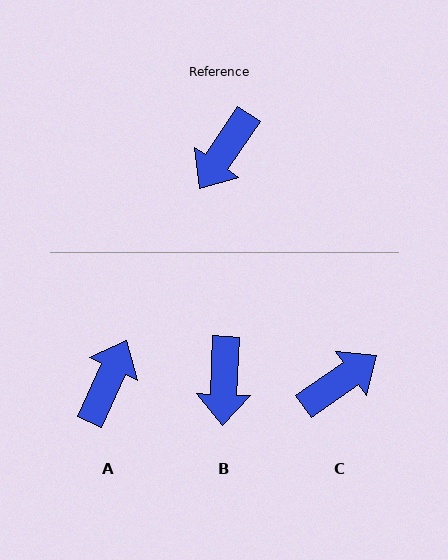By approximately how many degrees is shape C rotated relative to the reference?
Approximately 159 degrees counter-clockwise.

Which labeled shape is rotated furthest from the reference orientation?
A, about 171 degrees away.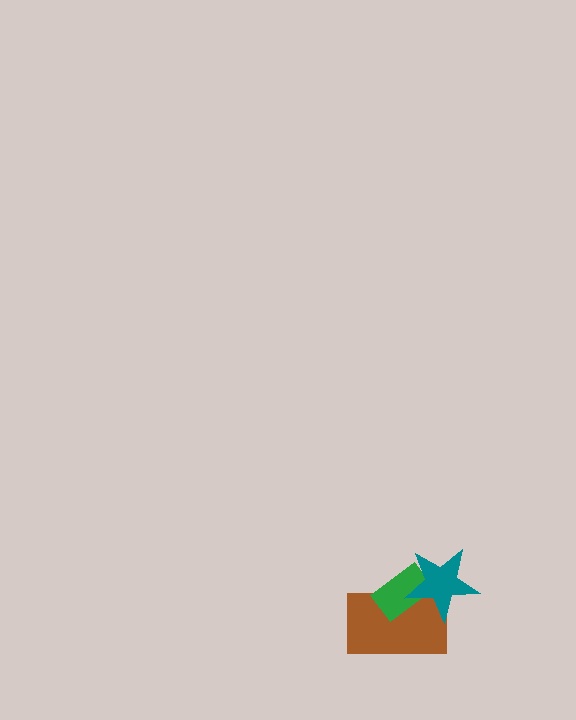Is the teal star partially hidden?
No, no other shape covers it.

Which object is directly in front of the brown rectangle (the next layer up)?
The green rectangle is directly in front of the brown rectangle.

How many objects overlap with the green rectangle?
2 objects overlap with the green rectangle.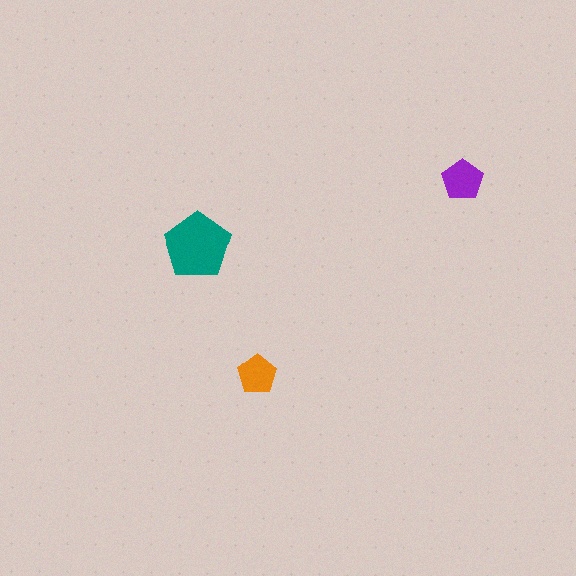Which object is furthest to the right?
The purple pentagon is rightmost.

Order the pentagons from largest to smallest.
the teal one, the purple one, the orange one.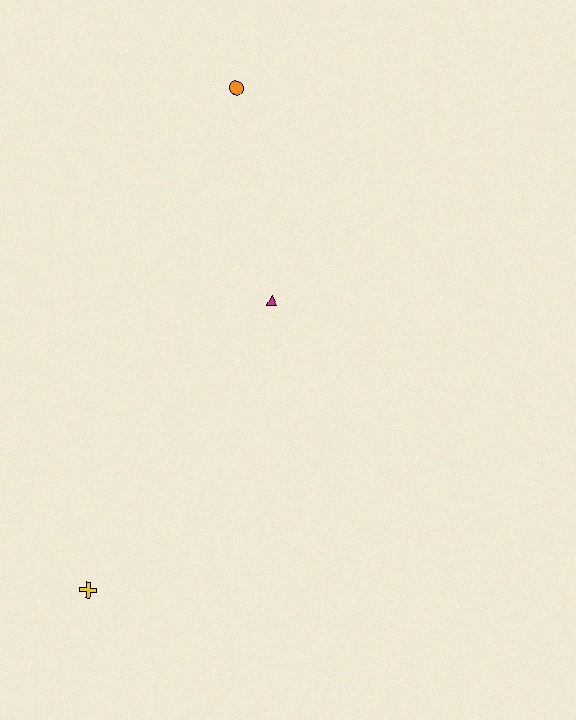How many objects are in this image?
There are 3 objects.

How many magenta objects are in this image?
There is 1 magenta object.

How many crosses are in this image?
There is 1 cross.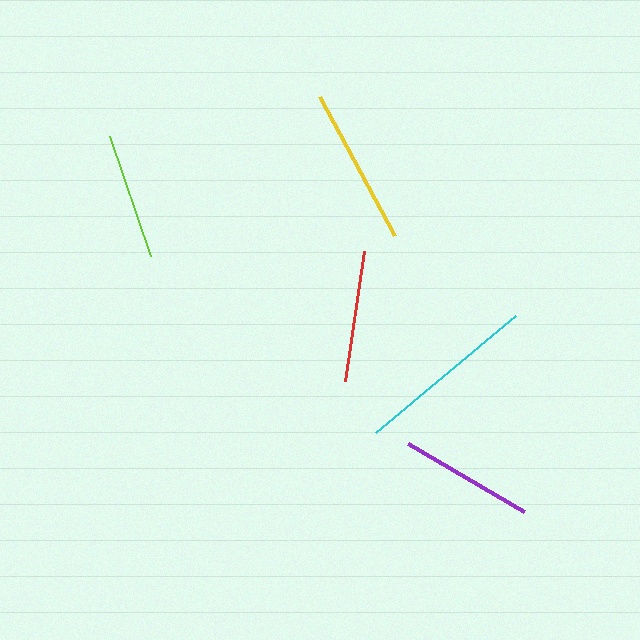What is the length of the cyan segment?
The cyan segment is approximately 183 pixels long.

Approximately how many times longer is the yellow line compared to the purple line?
The yellow line is approximately 1.2 times the length of the purple line.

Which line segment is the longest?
The cyan line is the longest at approximately 183 pixels.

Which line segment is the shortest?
The lime line is the shortest at approximately 127 pixels.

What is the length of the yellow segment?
The yellow segment is approximately 157 pixels long.